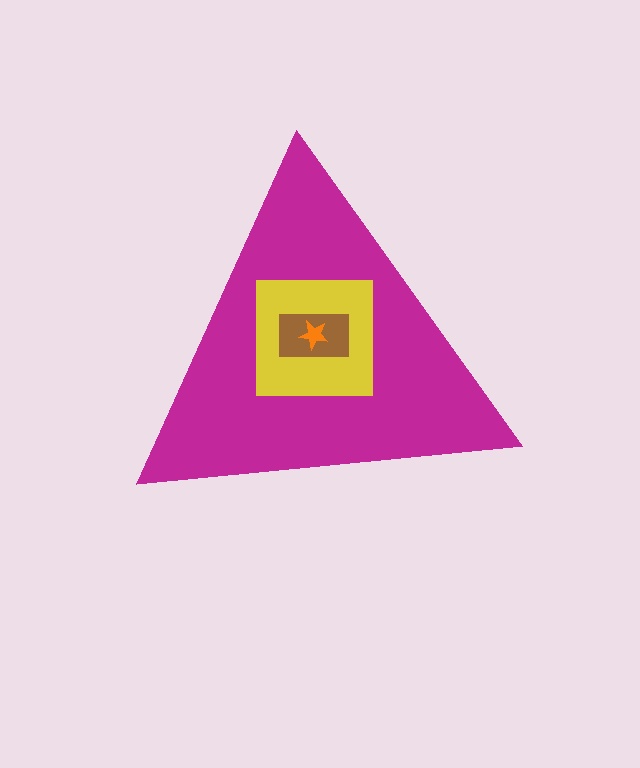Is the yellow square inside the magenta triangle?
Yes.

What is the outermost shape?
The magenta triangle.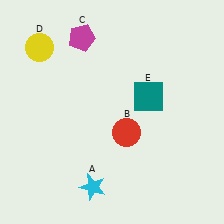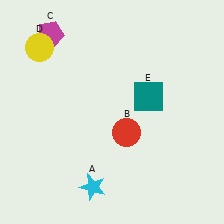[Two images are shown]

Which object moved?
The magenta pentagon (C) moved left.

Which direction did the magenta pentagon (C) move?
The magenta pentagon (C) moved left.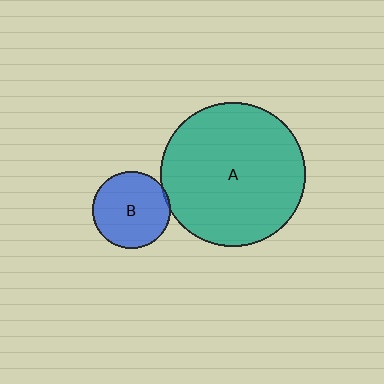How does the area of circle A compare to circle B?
Approximately 3.5 times.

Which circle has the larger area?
Circle A (teal).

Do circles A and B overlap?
Yes.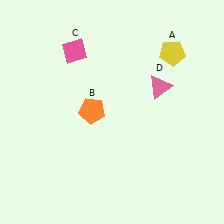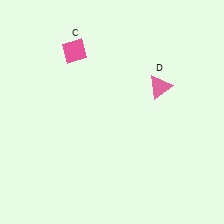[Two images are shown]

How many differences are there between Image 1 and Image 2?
There are 2 differences between the two images.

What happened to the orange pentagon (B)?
The orange pentagon (B) was removed in Image 2. It was in the top-left area of Image 1.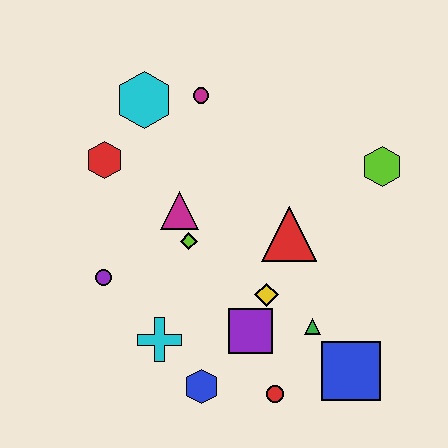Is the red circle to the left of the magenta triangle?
No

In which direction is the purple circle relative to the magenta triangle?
The purple circle is to the left of the magenta triangle.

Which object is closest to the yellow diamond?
The purple square is closest to the yellow diamond.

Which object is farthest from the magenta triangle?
The blue square is farthest from the magenta triangle.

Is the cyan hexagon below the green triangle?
No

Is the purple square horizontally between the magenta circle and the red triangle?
Yes